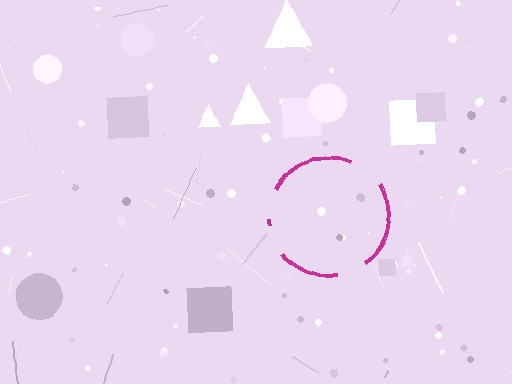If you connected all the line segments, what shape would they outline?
They would outline a circle.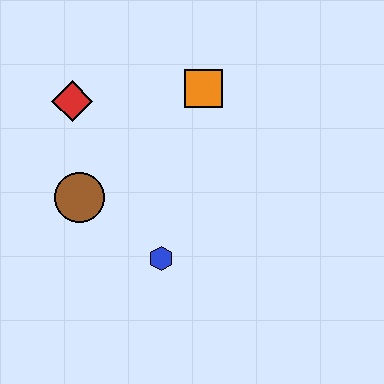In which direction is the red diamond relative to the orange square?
The red diamond is to the left of the orange square.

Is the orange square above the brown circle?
Yes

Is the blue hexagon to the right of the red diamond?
Yes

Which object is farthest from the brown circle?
The orange square is farthest from the brown circle.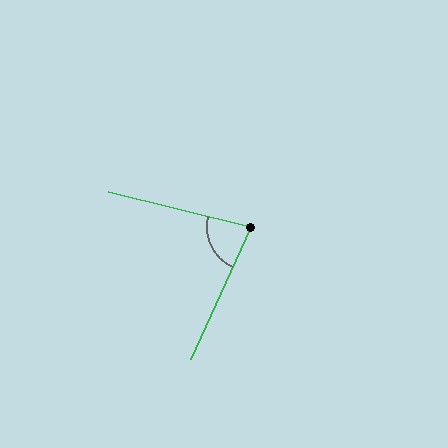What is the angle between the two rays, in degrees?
Approximately 79 degrees.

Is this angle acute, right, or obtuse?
It is acute.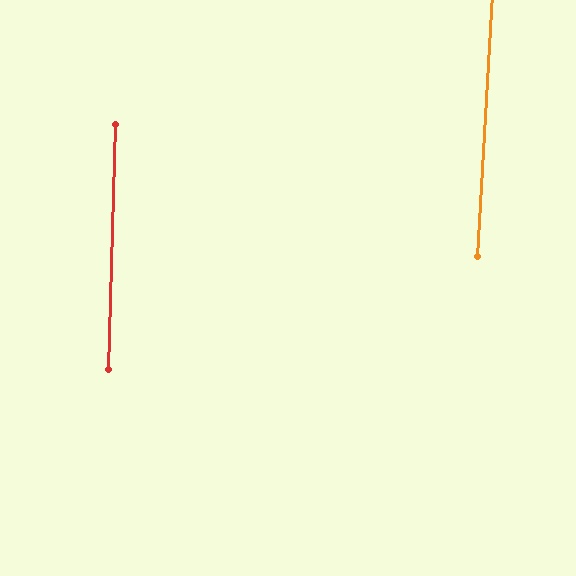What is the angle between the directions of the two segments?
Approximately 2 degrees.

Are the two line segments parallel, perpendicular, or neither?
Parallel — their directions differ by only 1.7°.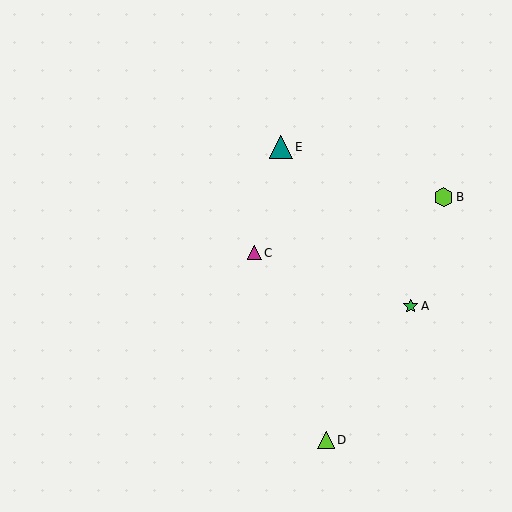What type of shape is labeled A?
Shape A is a green star.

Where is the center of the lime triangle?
The center of the lime triangle is at (326, 440).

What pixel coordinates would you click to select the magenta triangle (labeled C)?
Click at (254, 253) to select the magenta triangle C.